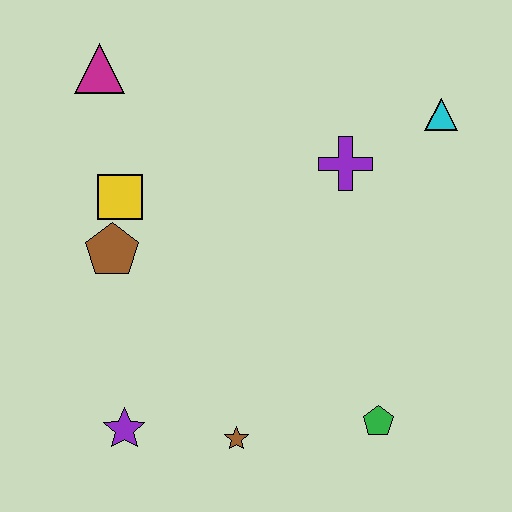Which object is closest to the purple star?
The brown star is closest to the purple star.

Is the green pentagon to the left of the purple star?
No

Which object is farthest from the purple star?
The cyan triangle is farthest from the purple star.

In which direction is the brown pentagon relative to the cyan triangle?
The brown pentagon is to the left of the cyan triangle.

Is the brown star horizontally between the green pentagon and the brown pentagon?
Yes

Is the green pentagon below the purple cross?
Yes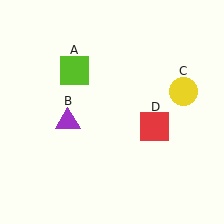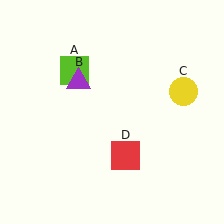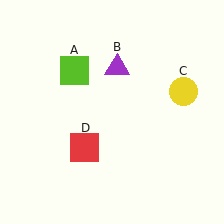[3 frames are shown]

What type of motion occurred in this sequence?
The purple triangle (object B), red square (object D) rotated clockwise around the center of the scene.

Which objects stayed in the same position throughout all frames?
Lime square (object A) and yellow circle (object C) remained stationary.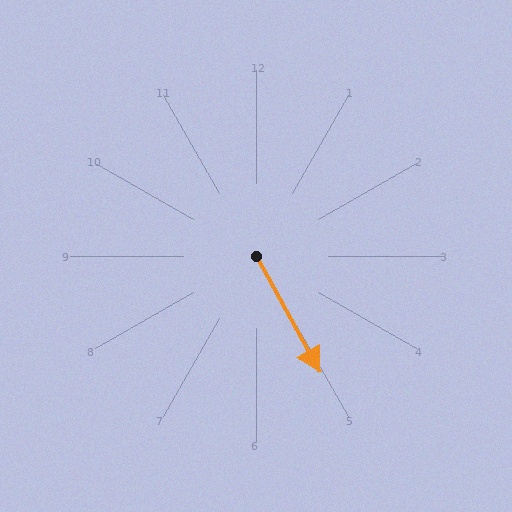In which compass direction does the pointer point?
Southeast.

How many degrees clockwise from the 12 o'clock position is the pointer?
Approximately 151 degrees.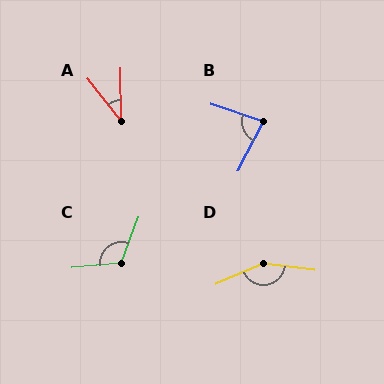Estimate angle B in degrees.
Approximately 82 degrees.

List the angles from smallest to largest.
A (37°), B (82°), C (116°), D (149°).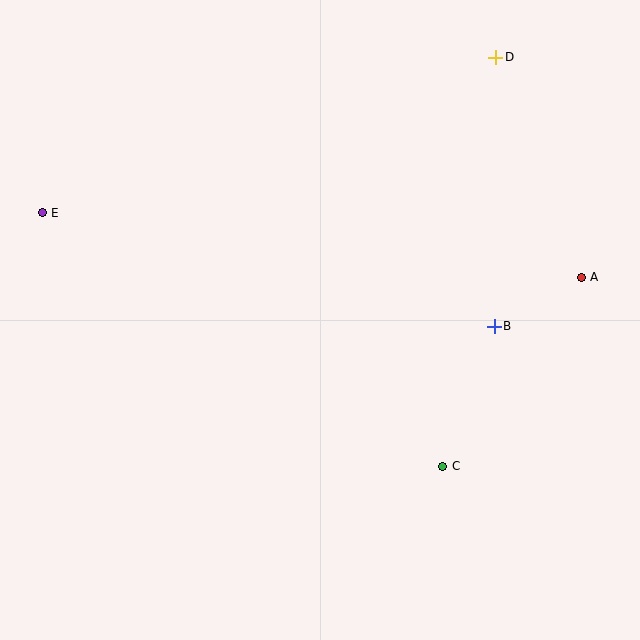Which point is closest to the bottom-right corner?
Point C is closest to the bottom-right corner.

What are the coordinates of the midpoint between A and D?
The midpoint between A and D is at (538, 167).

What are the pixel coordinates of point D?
Point D is at (496, 57).